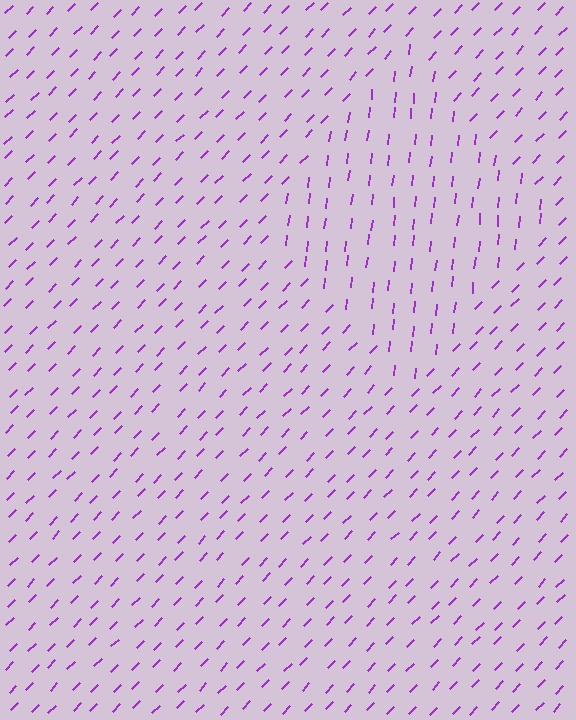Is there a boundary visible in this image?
Yes, there is a texture boundary formed by a change in line orientation.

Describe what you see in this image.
The image is filled with small purple line segments. A diamond region in the image has lines oriented differently from the surrounding lines, creating a visible texture boundary.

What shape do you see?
I see a diamond.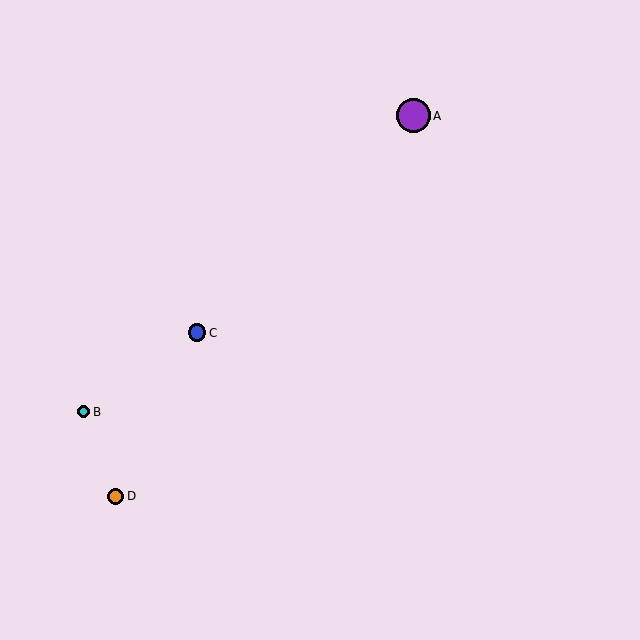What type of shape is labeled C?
Shape C is a blue circle.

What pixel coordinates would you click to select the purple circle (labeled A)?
Click at (413, 116) to select the purple circle A.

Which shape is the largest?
The purple circle (labeled A) is the largest.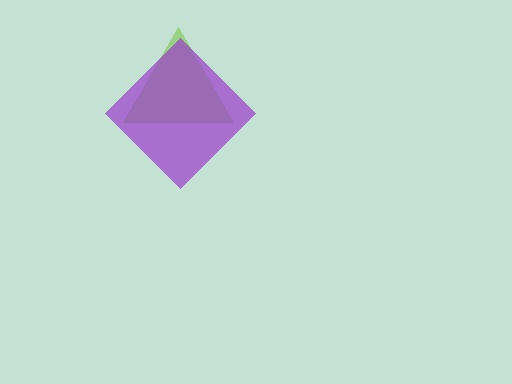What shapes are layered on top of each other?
The layered shapes are: a lime triangle, a purple diamond.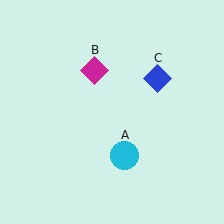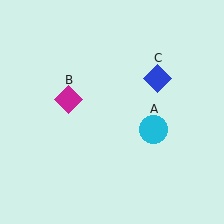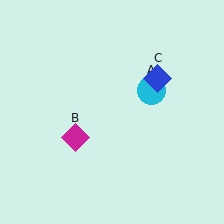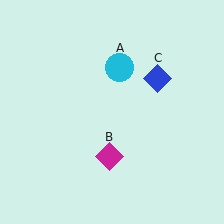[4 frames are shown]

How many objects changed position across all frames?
2 objects changed position: cyan circle (object A), magenta diamond (object B).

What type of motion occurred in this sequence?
The cyan circle (object A), magenta diamond (object B) rotated counterclockwise around the center of the scene.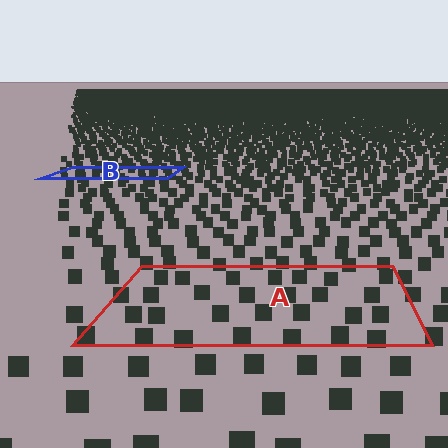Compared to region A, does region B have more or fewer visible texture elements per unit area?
Region B has more texture elements per unit area — they are packed more densely because it is farther away.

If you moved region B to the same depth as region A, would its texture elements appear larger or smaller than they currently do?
They would appear larger. At a closer depth, the same texture elements are projected at a bigger on-screen size.